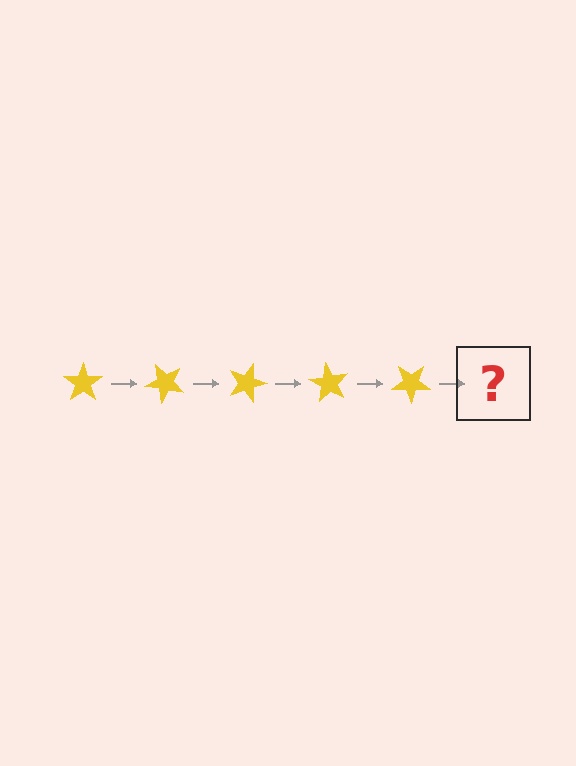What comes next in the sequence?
The next element should be a yellow star rotated 225 degrees.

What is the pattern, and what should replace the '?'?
The pattern is that the star rotates 45 degrees each step. The '?' should be a yellow star rotated 225 degrees.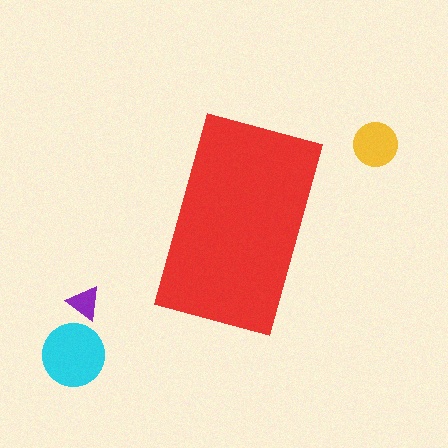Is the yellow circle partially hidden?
No, the yellow circle is fully visible.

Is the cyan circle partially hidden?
No, the cyan circle is fully visible.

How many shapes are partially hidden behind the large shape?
0 shapes are partially hidden.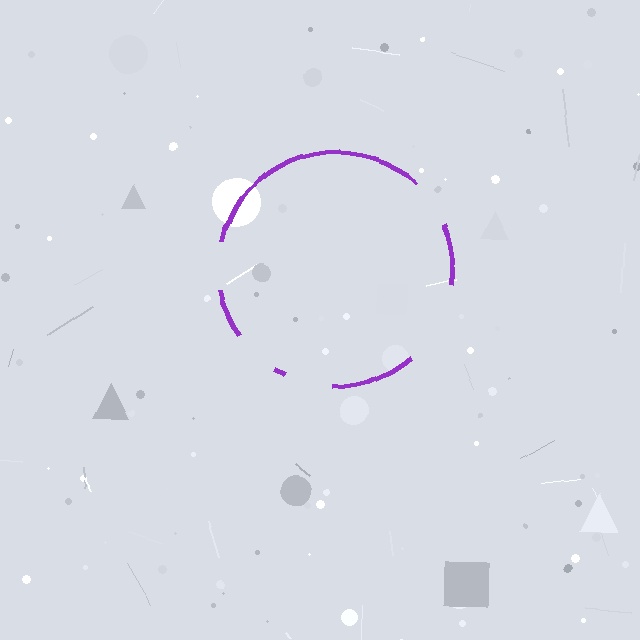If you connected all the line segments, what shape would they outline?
They would outline a circle.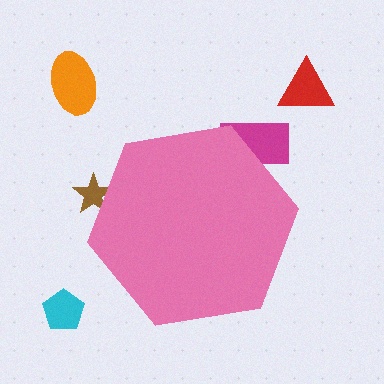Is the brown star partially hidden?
Yes, the brown star is partially hidden behind the pink hexagon.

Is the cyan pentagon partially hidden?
No, the cyan pentagon is fully visible.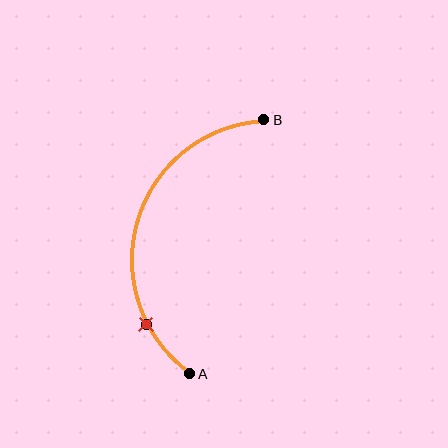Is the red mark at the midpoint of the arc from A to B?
No. The red mark lies on the arc but is closer to endpoint A. The arc midpoint would be at the point on the curve equidistant along the arc from both A and B.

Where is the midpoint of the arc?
The arc midpoint is the point on the curve farthest from the straight line joining A and B. It sits to the left of that line.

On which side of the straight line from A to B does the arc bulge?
The arc bulges to the left of the straight line connecting A and B.